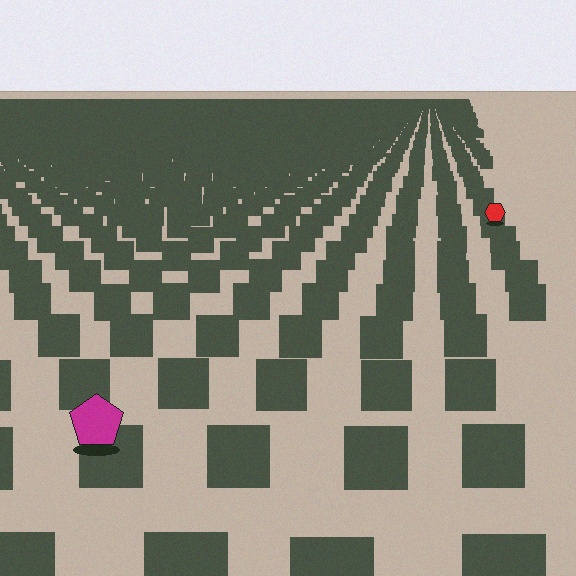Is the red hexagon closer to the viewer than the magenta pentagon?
No. The magenta pentagon is closer — you can tell from the texture gradient: the ground texture is coarser near it.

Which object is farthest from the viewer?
The red hexagon is farthest from the viewer. It appears smaller and the ground texture around it is denser.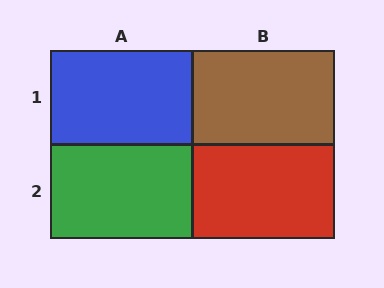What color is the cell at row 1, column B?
Brown.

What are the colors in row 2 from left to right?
Green, red.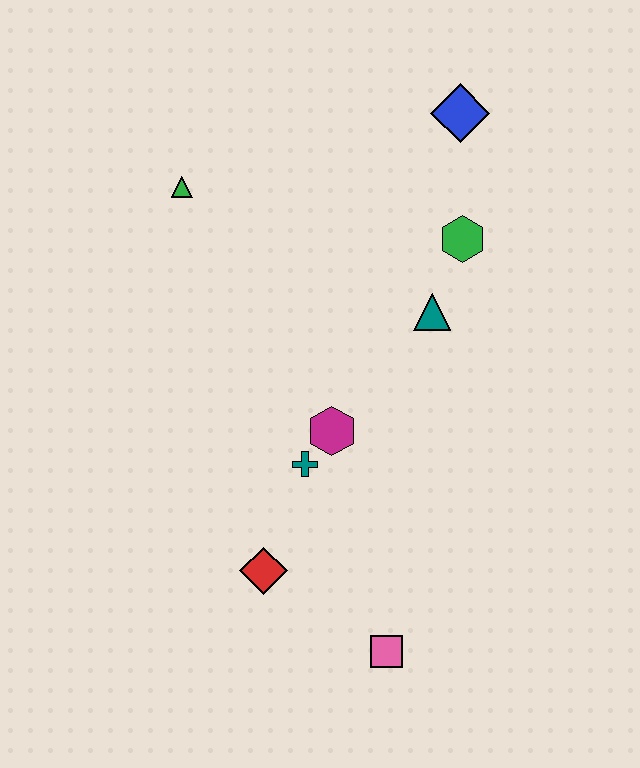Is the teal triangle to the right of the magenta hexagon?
Yes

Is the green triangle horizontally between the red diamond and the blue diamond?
No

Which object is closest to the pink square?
The red diamond is closest to the pink square.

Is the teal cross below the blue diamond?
Yes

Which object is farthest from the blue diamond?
The pink square is farthest from the blue diamond.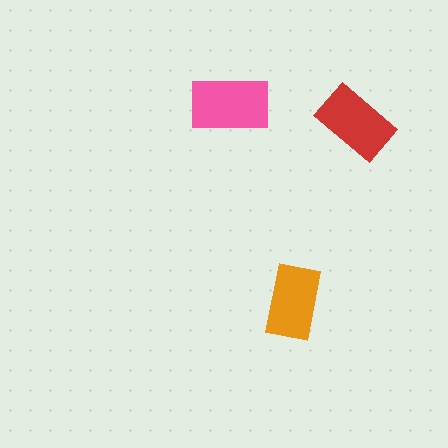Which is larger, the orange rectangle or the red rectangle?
The red one.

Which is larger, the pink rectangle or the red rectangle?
The pink one.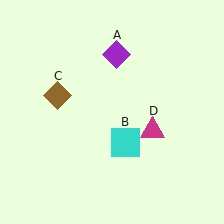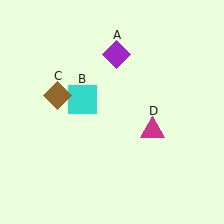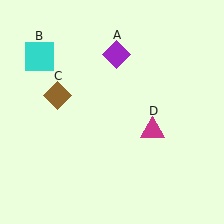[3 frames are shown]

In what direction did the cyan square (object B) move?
The cyan square (object B) moved up and to the left.